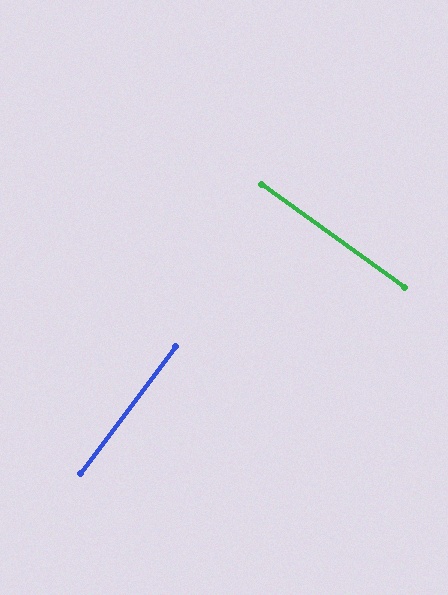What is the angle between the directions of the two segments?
Approximately 89 degrees.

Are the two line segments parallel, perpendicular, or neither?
Perpendicular — they meet at approximately 89°.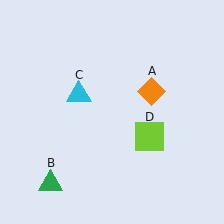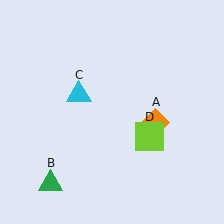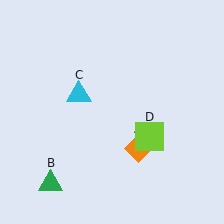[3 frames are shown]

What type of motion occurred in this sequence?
The orange diamond (object A) rotated clockwise around the center of the scene.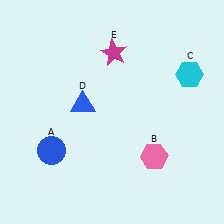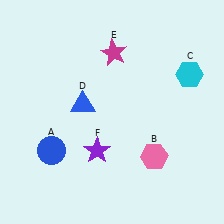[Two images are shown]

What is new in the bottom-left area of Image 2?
A purple star (F) was added in the bottom-left area of Image 2.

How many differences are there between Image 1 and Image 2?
There is 1 difference between the two images.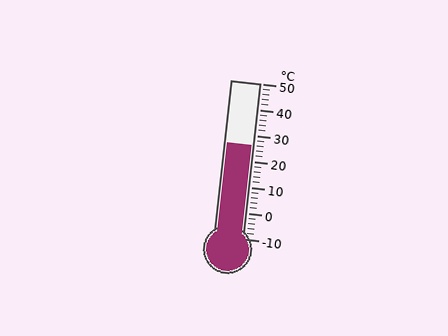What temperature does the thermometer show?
The thermometer shows approximately 26°C.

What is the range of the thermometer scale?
The thermometer scale ranges from -10°C to 50°C.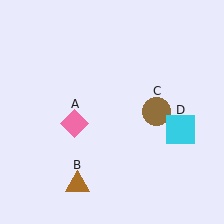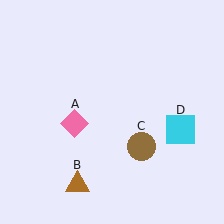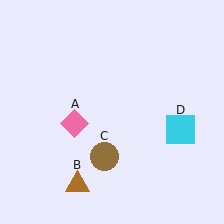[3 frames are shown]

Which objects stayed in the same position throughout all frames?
Pink diamond (object A) and brown triangle (object B) and cyan square (object D) remained stationary.